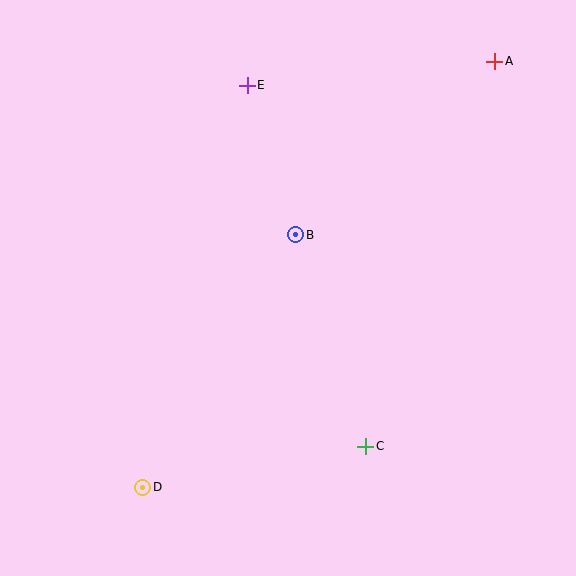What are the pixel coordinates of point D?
Point D is at (143, 487).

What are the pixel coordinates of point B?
Point B is at (296, 235).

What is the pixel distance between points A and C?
The distance between A and C is 406 pixels.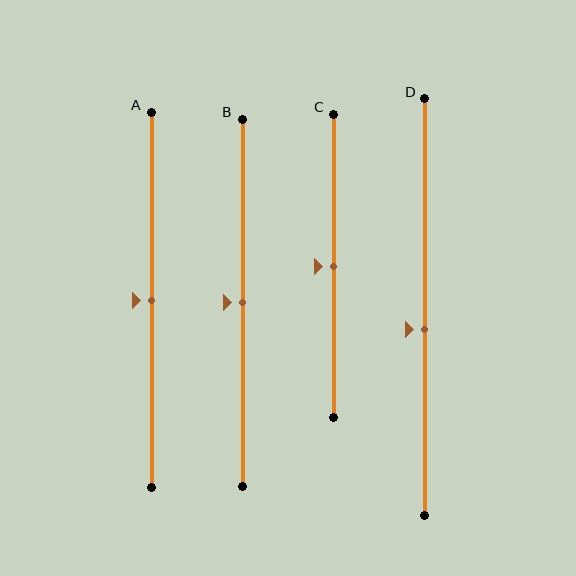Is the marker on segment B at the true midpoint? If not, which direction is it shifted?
Yes, the marker on segment B is at the true midpoint.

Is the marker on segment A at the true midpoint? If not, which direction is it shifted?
Yes, the marker on segment A is at the true midpoint.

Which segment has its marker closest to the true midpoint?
Segment A has its marker closest to the true midpoint.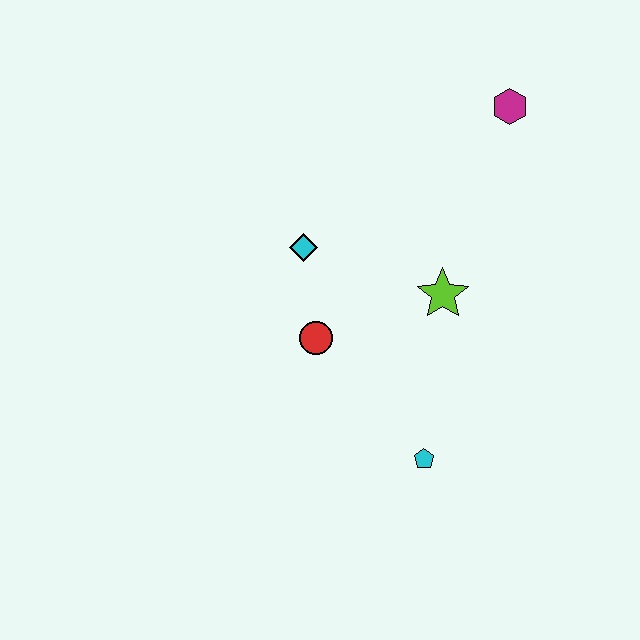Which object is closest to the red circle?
The cyan diamond is closest to the red circle.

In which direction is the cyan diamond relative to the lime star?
The cyan diamond is to the left of the lime star.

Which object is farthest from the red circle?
The magenta hexagon is farthest from the red circle.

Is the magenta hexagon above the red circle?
Yes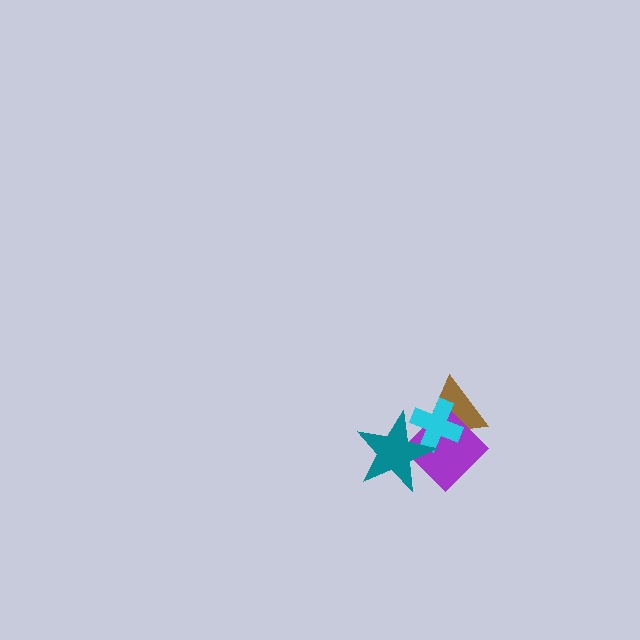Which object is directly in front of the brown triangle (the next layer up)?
The purple diamond is directly in front of the brown triangle.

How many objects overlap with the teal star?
3 objects overlap with the teal star.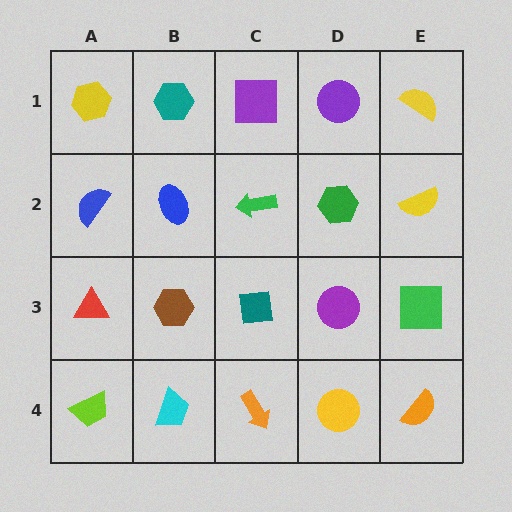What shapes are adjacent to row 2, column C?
A purple square (row 1, column C), a teal square (row 3, column C), a blue ellipse (row 2, column B), a green hexagon (row 2, column D).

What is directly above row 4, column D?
A purple circle.